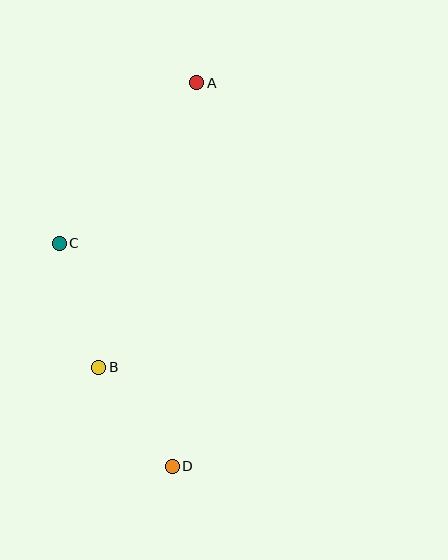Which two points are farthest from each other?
Points A and D are farthest from each other.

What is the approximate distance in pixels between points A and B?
The distance between A and B is approximately 301 pixels.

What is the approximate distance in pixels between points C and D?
The distance between C and D is approximately 250 pixels.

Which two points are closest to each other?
Points B and D are closest to each other.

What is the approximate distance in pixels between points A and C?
The distance between A and C is approximately 211 pixels.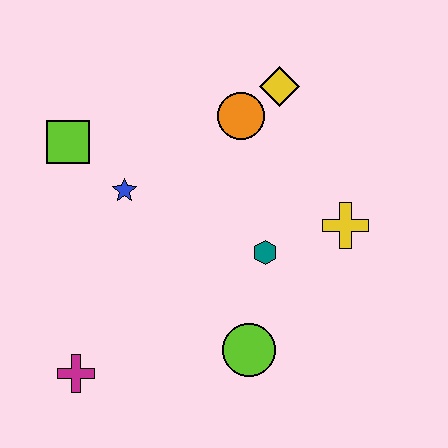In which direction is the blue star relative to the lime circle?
The blue star is above the lime circle.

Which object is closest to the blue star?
The lime square is closest to the blue star.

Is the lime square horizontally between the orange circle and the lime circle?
No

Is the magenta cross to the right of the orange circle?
No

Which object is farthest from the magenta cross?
The yellow diamond is farthest from the magenta cross.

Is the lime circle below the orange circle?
Yes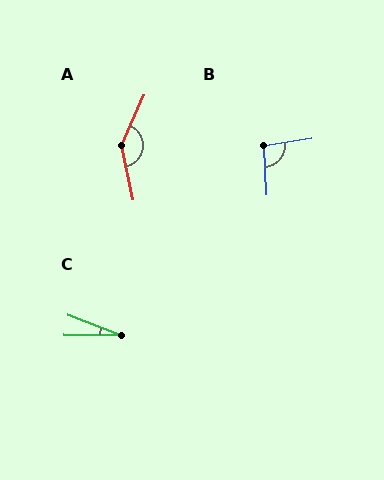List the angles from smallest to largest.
C (20°), B (96°), A (144°).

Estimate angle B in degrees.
Approximately 96 degrees.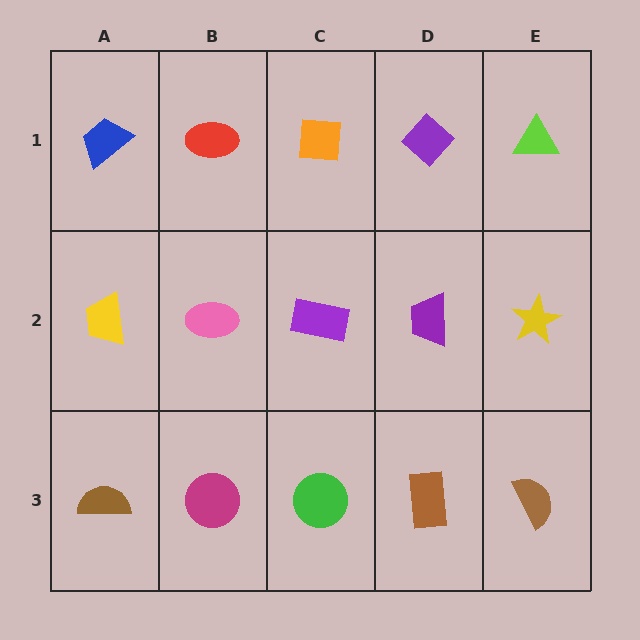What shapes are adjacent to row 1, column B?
A pink ellipse (row 2, column B), a blue trapezoid (row 1, column A), an orange square (row 1, column C).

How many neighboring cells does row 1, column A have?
2.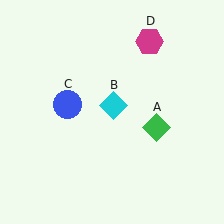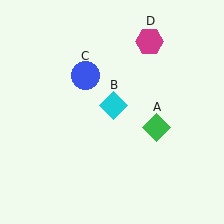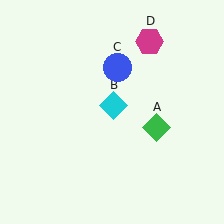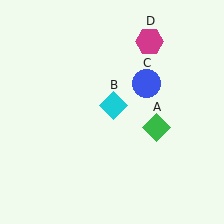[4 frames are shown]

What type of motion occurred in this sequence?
The blue circle (object C) rotated clockwise around the center of the scene.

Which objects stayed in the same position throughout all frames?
Green diamond (object A) and cyan diamond (object B) and magenta hexagon (object D) remained stationary.